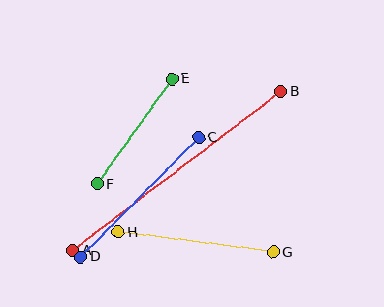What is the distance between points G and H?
The distance is approximately 156 pixels.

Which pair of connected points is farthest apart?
Points A and B are farthest apart.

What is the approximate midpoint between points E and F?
The midpoint is at approximately (134, 131) pixels.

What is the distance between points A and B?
The distance is approximately 262 pixels.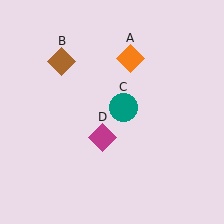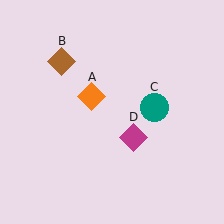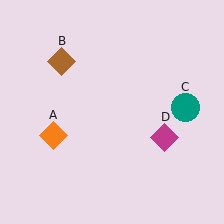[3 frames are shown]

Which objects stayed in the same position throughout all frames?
Brown diamond (object B) remained stationary.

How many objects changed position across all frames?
3 objects changed position: orange diamond (object A), teal circle (object C), magenta diamond (object D).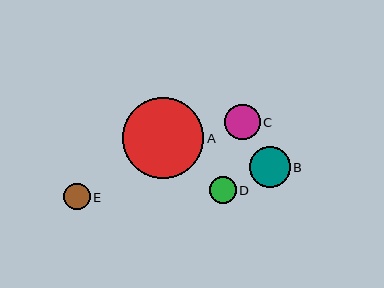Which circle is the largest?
Circle A is the largest with a size of approximately 81 pixels.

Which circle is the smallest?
Circle D is the smallest with a size of approximately 26 pixels.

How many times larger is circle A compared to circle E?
Circle A is approximately 3.1 times the size of circle E.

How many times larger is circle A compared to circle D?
Circle A is approximately 3.1 times the size of circle D.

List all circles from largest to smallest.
From largest to smallest: A, B, C, E, D.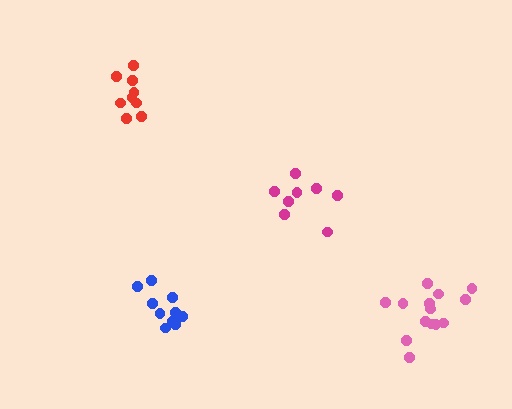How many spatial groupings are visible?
There are 4 spatial groupings.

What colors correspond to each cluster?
The clusters are colored: pink, magenta, red, blue.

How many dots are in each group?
Group 1: 14 dots, Group 2: 8 dots, Group 3: 9 dots, Group 4: 10 dots (41 total).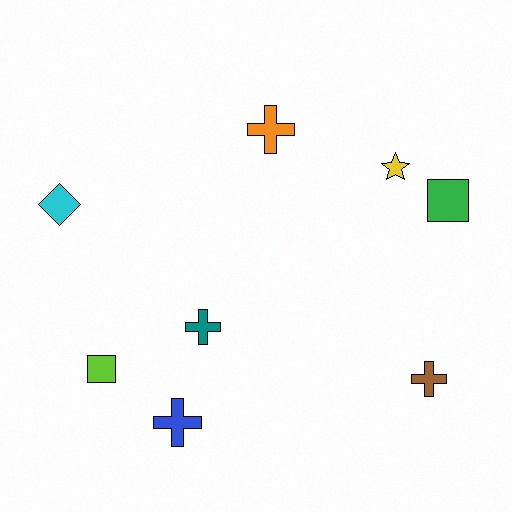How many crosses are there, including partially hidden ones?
There are 4 crosses.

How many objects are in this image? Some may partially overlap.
There are 8 objects.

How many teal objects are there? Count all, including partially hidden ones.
There is 1 teal object.